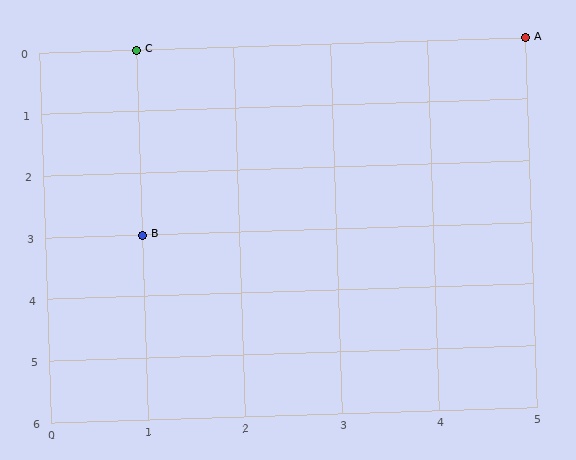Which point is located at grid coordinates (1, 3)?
Point B is at (1, 3).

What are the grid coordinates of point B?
Point B is at grid coordinates (1, 3).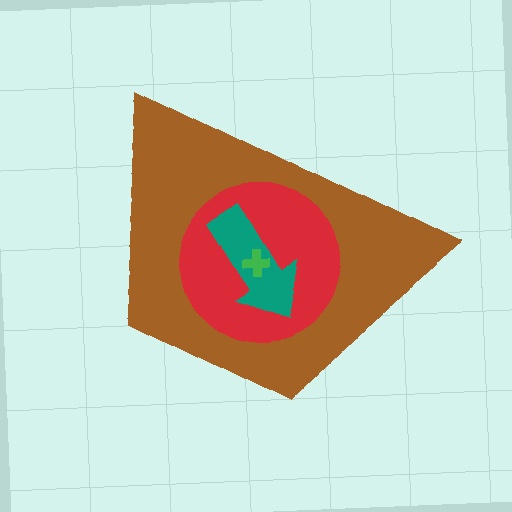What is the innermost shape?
The green cross.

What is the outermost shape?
The brown trapezoid.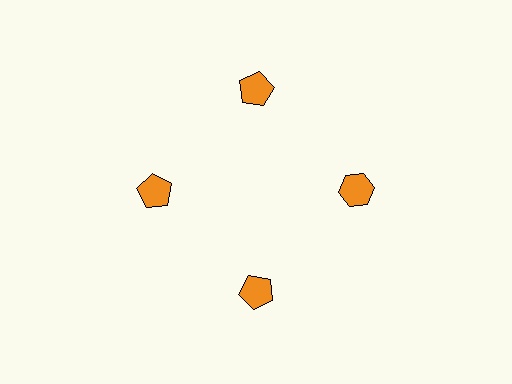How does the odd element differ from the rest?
It has a different shape: hexagon instead of pentagon.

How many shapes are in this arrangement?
There are 4 shapes arranged in a ring pattern.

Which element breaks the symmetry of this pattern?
The orange hexagon at roughly the 3 o'clock position breaks the symmetry. All other shapes are orange pentagons.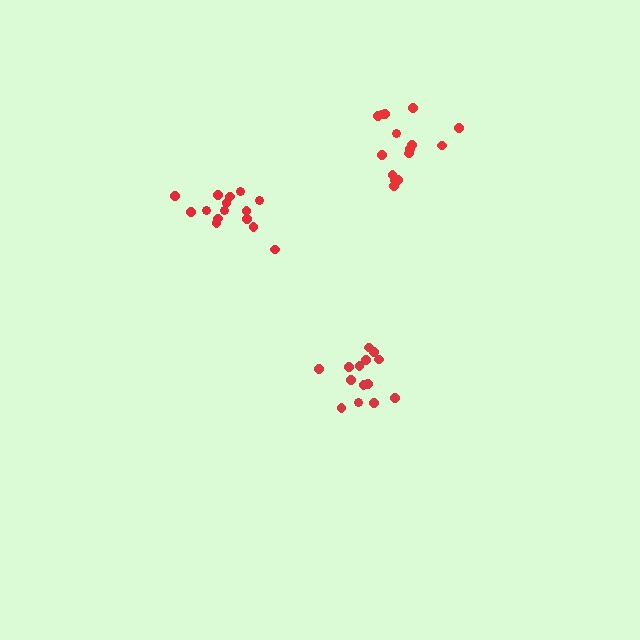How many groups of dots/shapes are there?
There are 3 groups.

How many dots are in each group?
Group 1: 15 dots, Group 2: 14 dots, Group 3: 15 dots (44 total).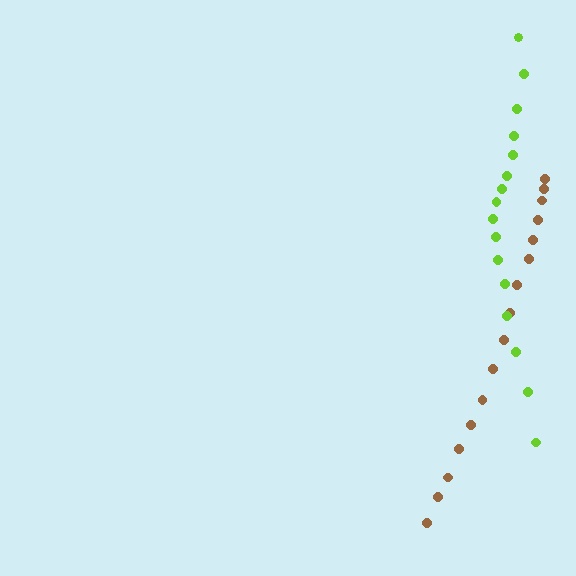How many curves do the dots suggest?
There are 2 distinct paths.